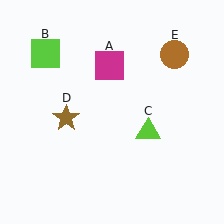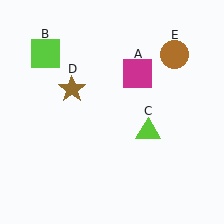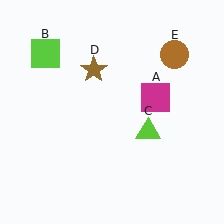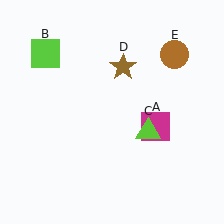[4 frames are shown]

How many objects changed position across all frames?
2 objects changed position: magenta square (object A), brown star (object D).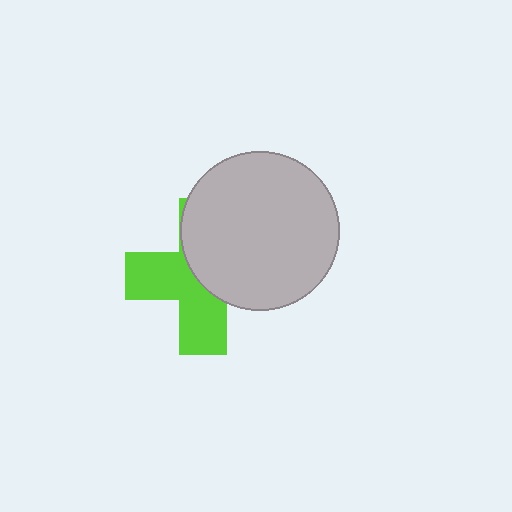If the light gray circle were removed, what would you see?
You would see the complete lime cross.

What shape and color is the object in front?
The object in front is a light gray circle.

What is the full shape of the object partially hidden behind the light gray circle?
The partially hidden object is a lime cross.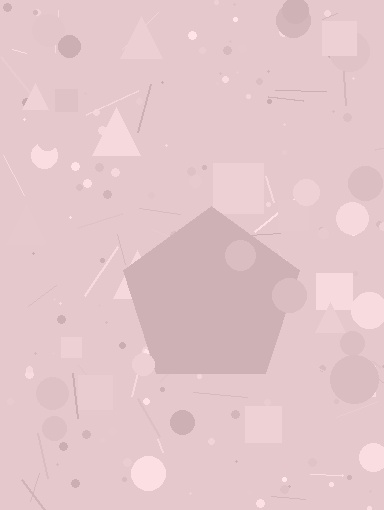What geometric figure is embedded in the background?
A pentagon is embedded in the background.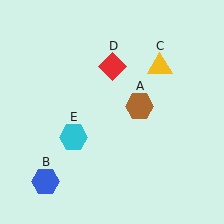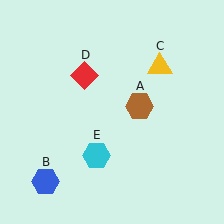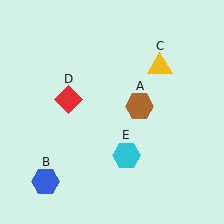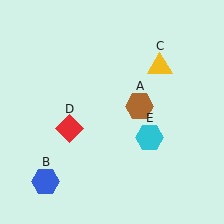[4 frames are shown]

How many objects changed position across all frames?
2 objects changed position: red diamond (object D), cyan hexagon (object E).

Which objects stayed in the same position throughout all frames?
Brown hexagon (object A) and blue hexagon (object B) and yellow triangle (object C) remained stationary.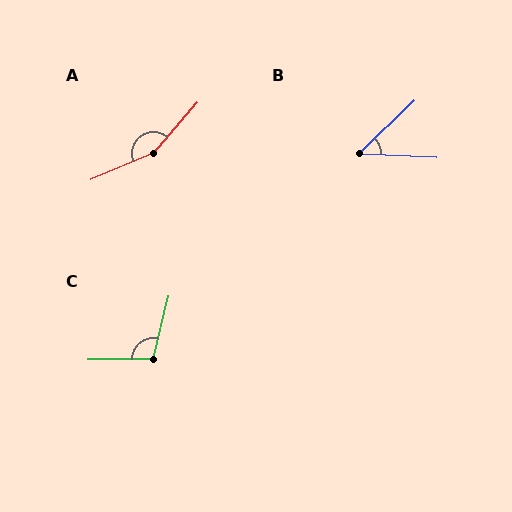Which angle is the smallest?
B, at approximately 46 degrees.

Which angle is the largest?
A, at approximately 153 degrees.